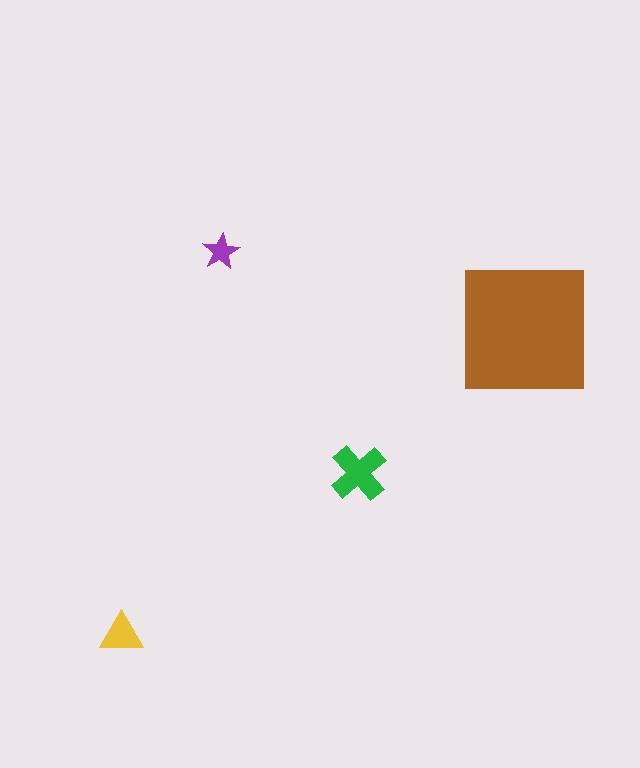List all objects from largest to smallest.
The brown square, the green cross, the yellow triangle, the purple star.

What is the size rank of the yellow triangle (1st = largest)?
3rd.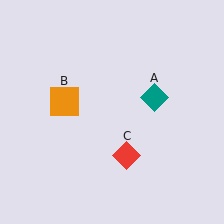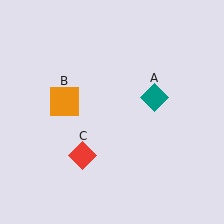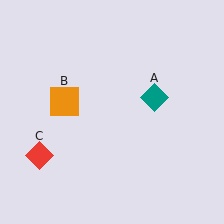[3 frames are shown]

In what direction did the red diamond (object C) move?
The red diamond (object C) moved left.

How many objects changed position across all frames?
1 object changed position: red diamond (object C).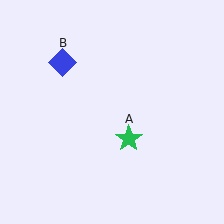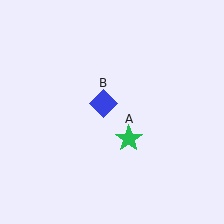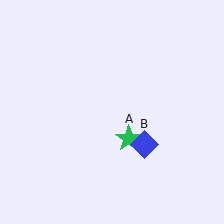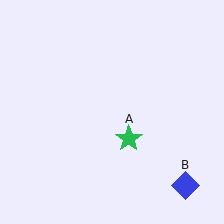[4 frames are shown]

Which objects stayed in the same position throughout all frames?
Green star (object A) remained stationary.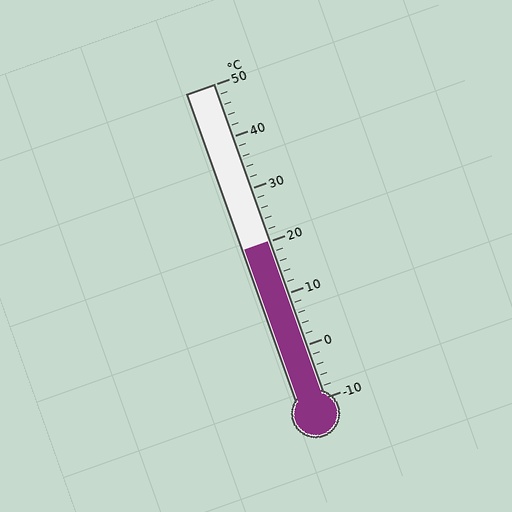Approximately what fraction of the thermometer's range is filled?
The thermometer is filled to approximately 50% of its range.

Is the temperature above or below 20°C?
The temperature is at 20°C.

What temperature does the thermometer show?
The thermometer shows approximately 20°C.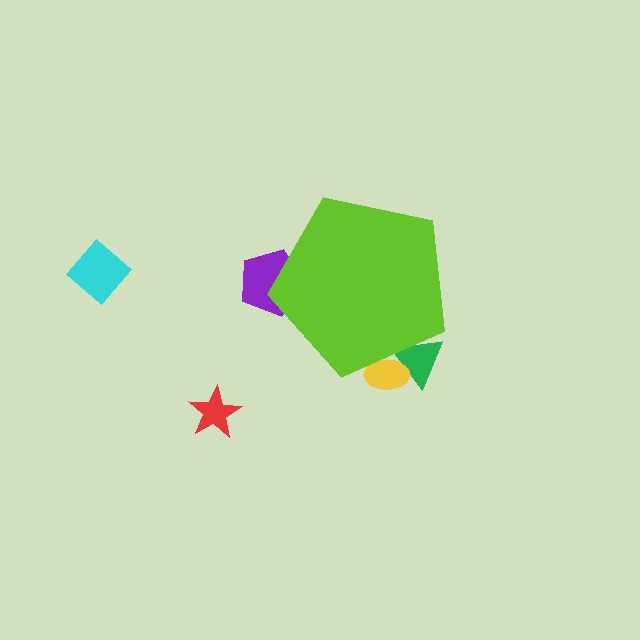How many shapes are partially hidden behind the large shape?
3 shapes are partially hidden.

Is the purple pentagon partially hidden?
Yes, the purple pentagon is partially hidden behind the lime pentagon.